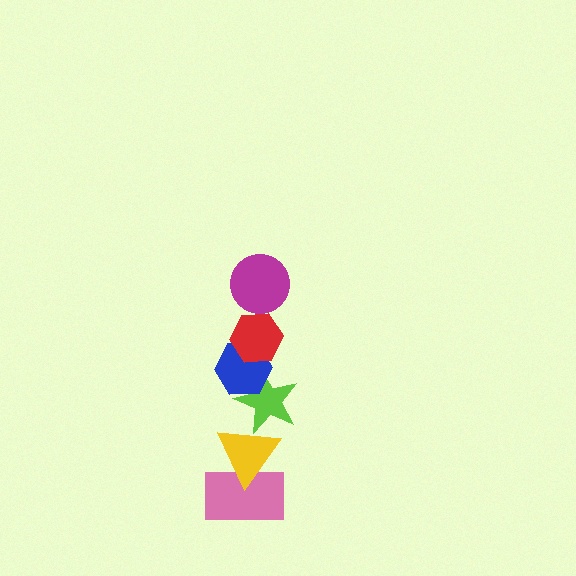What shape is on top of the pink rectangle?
The yellow triangle is on top of the pink rectangle.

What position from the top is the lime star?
The lime star is 4th from the top.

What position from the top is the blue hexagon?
The blue hexagon is 3rd from the top.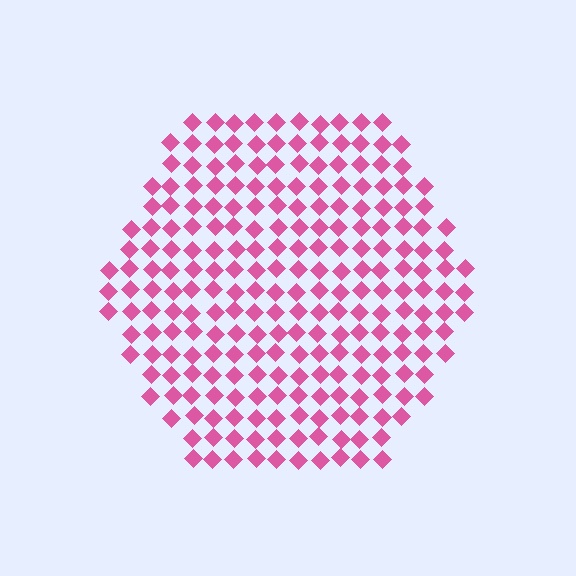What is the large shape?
The large shape is a hexagon.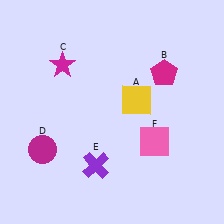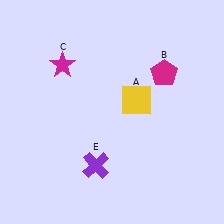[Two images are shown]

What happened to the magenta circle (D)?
The magenta circle (D) was removed in Image 2. It was in the bottom-left area of Image 1.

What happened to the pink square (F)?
The pink square (F) was removed in Image 2. It was in the bottom-right area of Image 1.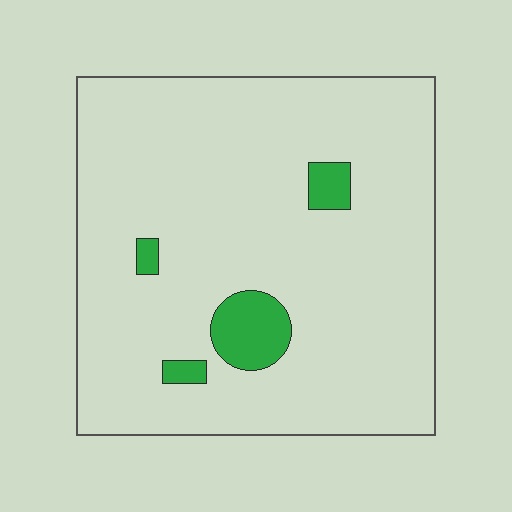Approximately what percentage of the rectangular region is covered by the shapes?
Approximately 5%.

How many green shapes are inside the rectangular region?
4.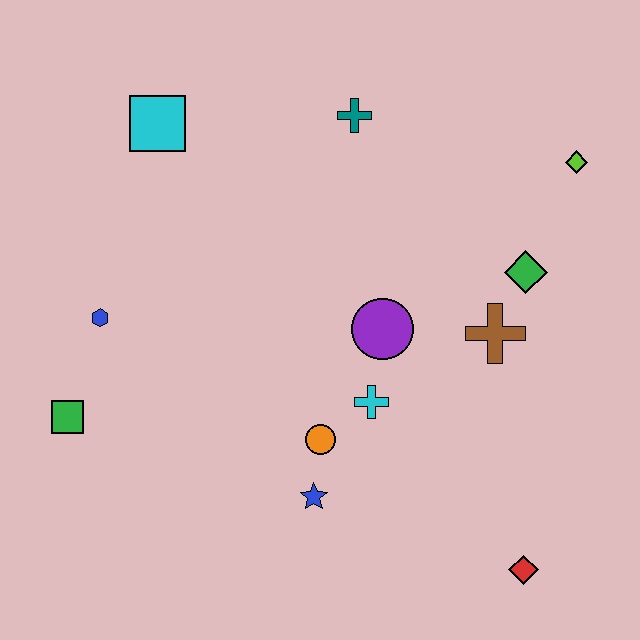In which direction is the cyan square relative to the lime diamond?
The cyan square is to the left of the lime diamond.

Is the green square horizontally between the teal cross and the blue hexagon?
No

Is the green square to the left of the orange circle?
Yes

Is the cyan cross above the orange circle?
Yes